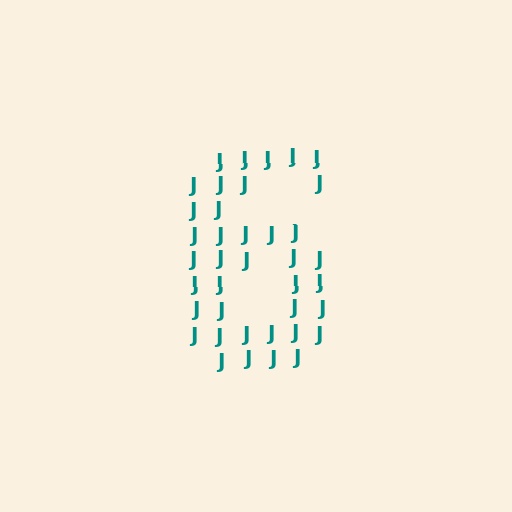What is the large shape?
The large shape is the digit 6.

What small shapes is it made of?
It is made of small letter J's.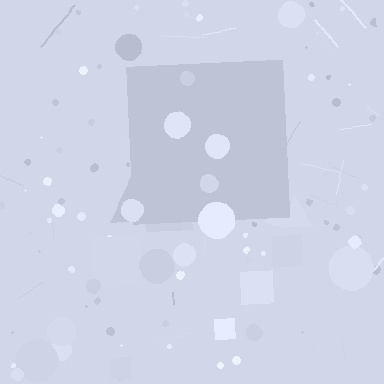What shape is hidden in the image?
A square is hidden in the image.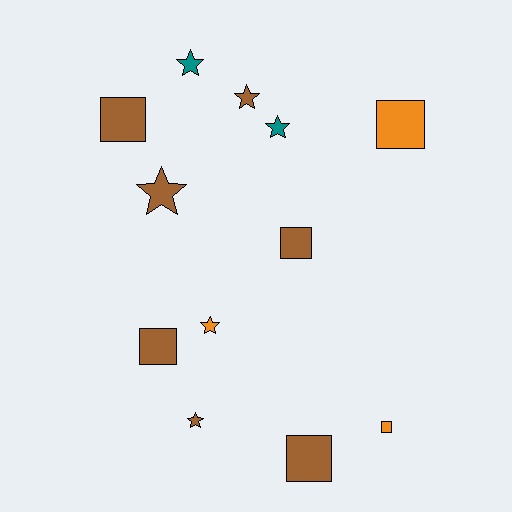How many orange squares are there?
There are 2 orange squares.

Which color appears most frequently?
Brown, with 7 objects.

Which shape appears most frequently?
Square, with 6 objects.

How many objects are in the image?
There are 12 objects.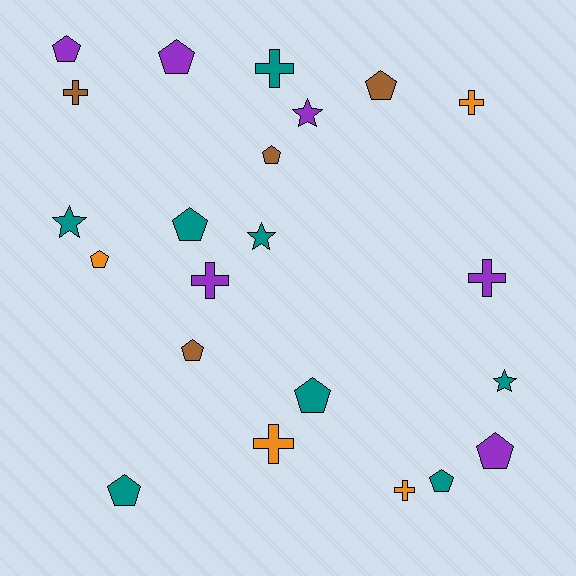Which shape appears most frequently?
Pentagon, with 11 objects.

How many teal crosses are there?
There is 1 teal cross.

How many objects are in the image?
There are 22 objects.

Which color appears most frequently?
Teal, with 8 objects.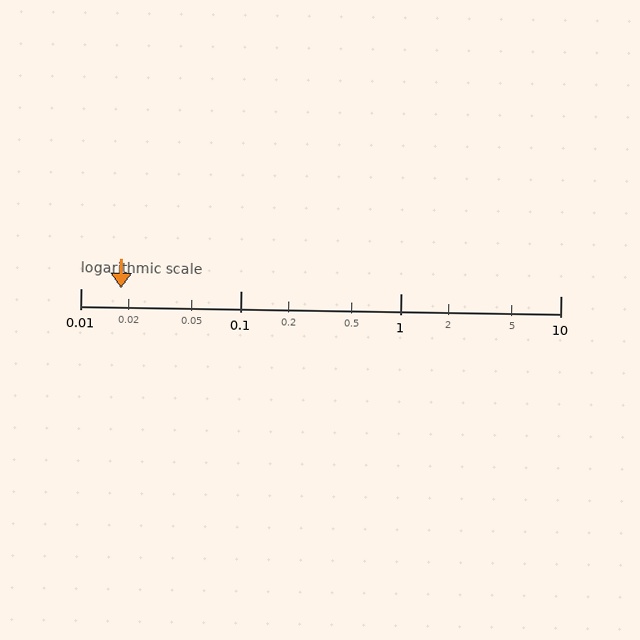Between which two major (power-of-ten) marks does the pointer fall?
The pointer is between 0.01 and 0.1.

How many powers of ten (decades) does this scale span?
The scale spans 3 decades, from 0.01 to 10.